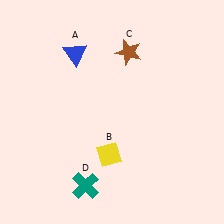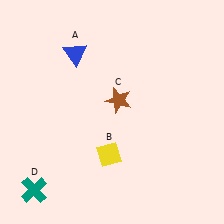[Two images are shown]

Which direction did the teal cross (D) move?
The teal cross (D) moved left.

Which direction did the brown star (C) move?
The brown star (C) moved down.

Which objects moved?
The objects that moved are: the brown star (C), the teal cross (D).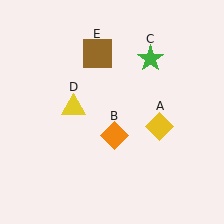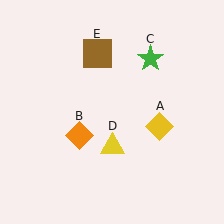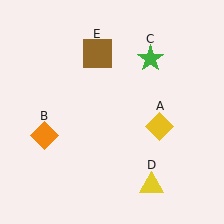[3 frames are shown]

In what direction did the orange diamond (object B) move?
The orange diamond (object B) moved left.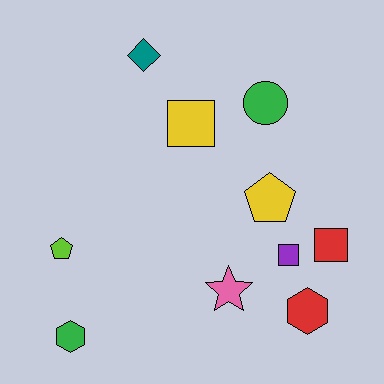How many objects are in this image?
There are 10 objects.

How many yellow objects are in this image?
There are 2 yellow objects.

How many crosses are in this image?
There are no crosses.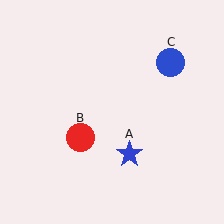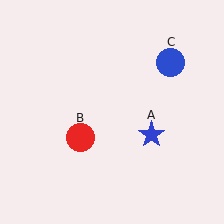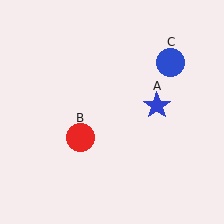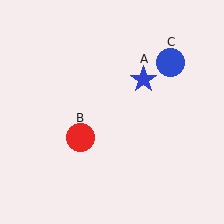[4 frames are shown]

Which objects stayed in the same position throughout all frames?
Red circle (object B) and blue circle (object C) remained stationary.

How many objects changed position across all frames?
1 object changed position: blue star (object A).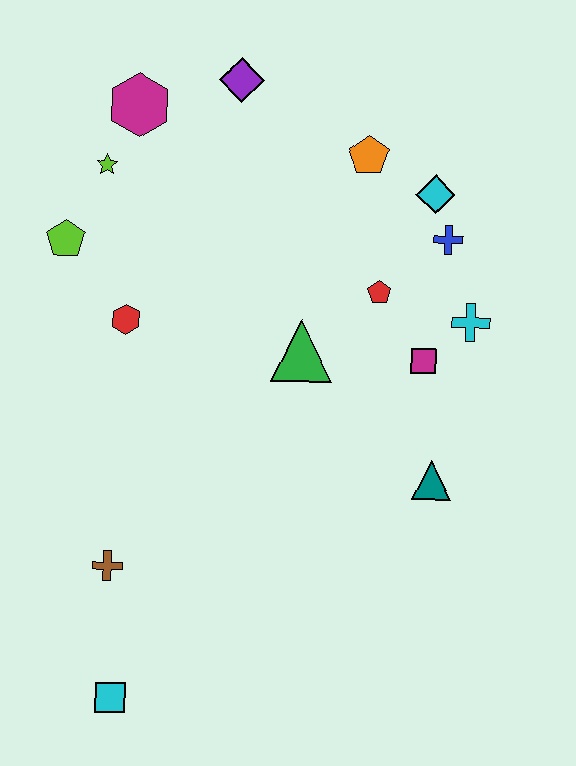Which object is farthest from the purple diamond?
The cyan square is farthest from the purple diamond.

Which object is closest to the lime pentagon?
The lime star is closest to the lime pentagon.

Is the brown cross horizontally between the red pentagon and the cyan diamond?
No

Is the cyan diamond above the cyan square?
Yes